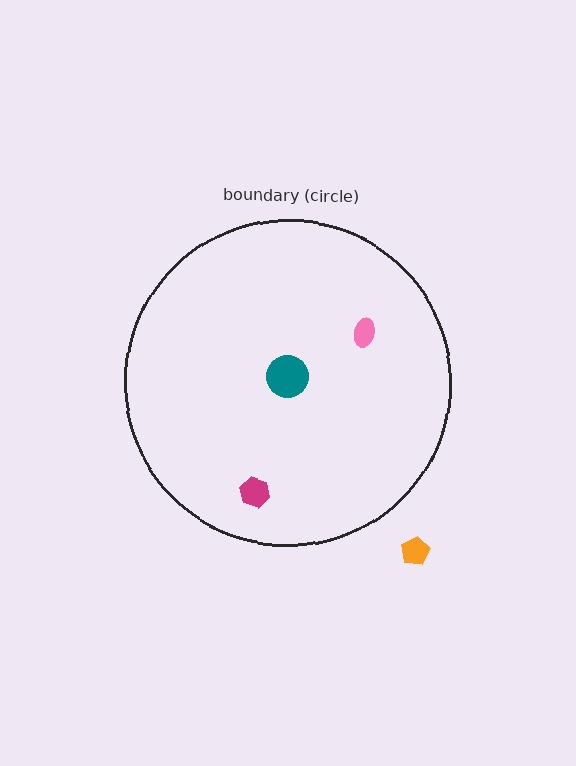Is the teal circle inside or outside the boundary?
Inside.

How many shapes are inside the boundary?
3 inside, 1 outside.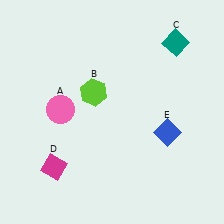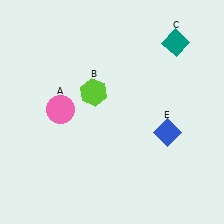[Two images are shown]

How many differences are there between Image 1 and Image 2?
There is 1 difference between the two images.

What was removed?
The magenta diamond (D) was removed in Image 2.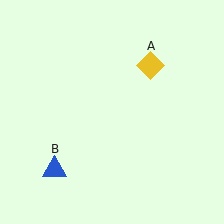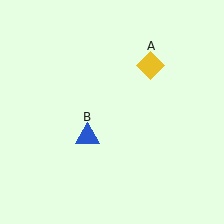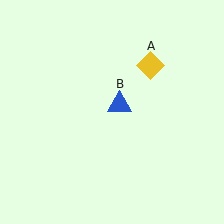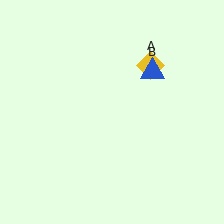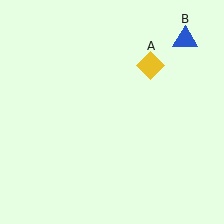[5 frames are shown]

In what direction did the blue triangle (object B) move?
The blue triangle (object B) moved up and to the right.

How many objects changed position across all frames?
1 object changed position: blue triangle (object B).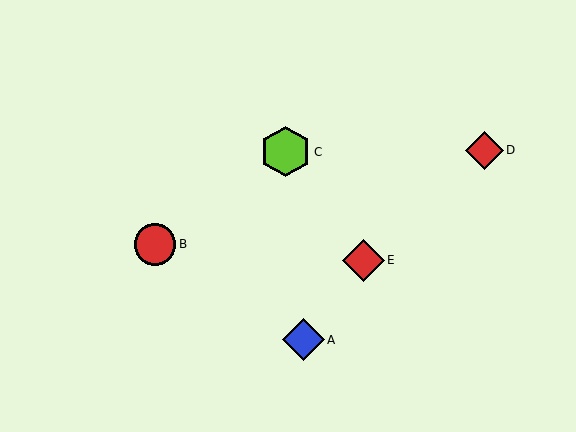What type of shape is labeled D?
Shape D is a red diamond.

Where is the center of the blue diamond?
The center of the blue diamond is at (303, 340).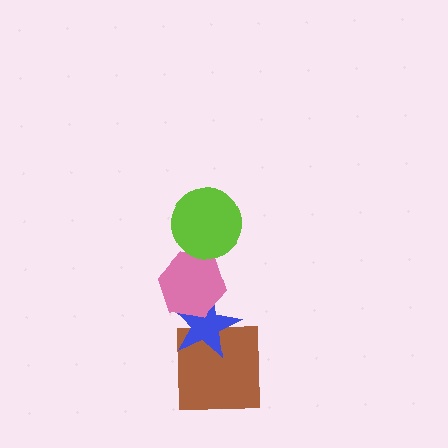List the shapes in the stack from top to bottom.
From top to bottom: the lime circle, the pink hexagon, the blue star, the brown square.